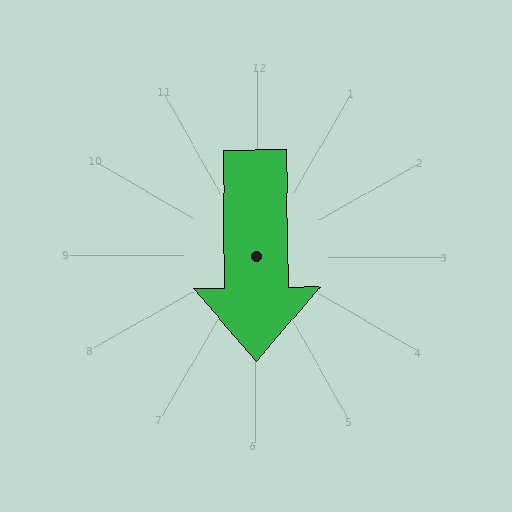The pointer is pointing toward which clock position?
Roughly 6 o'clock.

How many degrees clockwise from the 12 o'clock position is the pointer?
Approximately 179 degrees.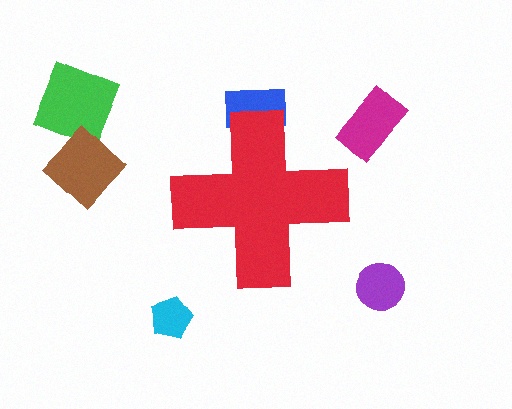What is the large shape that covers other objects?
A red cross.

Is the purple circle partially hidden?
No, the purple circle is fully visible.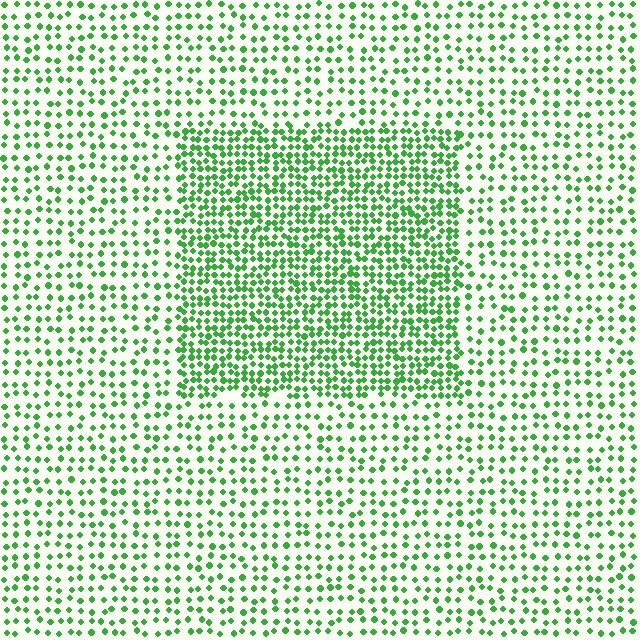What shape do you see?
I see a rectangle.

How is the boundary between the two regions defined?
The boundary is defined by a change in element density (approximately 2.1x ratio). All elements are the same color, size, and shape.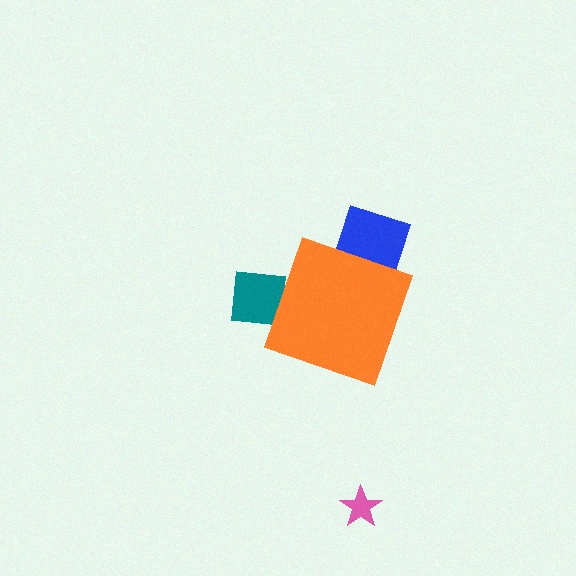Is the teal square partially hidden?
Yes, the teal square is partially hidden behind the orange diamond.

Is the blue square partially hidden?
Yes, the blue square is partially hidden behind the orange diamond.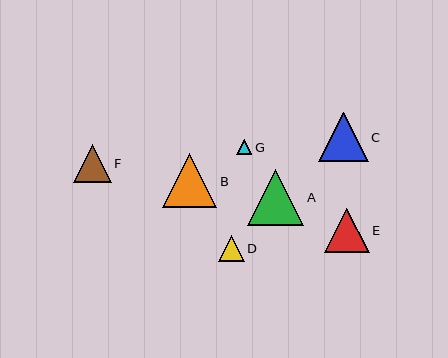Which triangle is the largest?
Triangle A is the largest with a size of approximately 56 pixels.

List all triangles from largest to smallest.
From largest to smallest: A, B, C, E, F, D, G.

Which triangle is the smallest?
Triangle G is the smallest with a size of approximately 15 pixels.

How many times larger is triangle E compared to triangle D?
Triangle E is approximately 1.7 times the size of triangle D.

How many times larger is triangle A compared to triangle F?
Triangle A is approximately 1.5 times the size of triangle F.